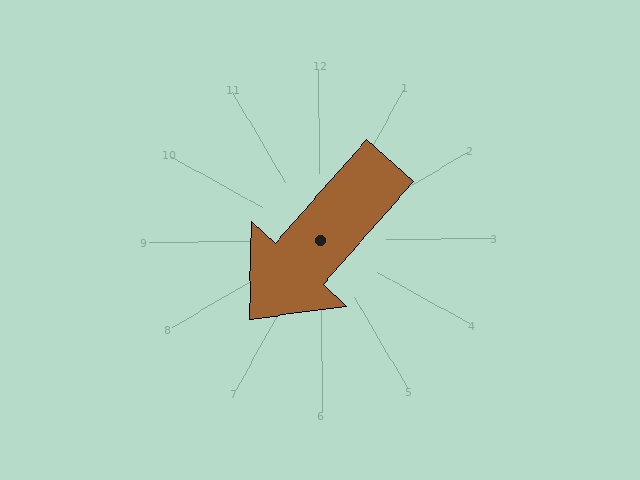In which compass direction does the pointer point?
Southwest.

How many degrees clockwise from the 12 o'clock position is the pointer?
Approximately 222 degrees.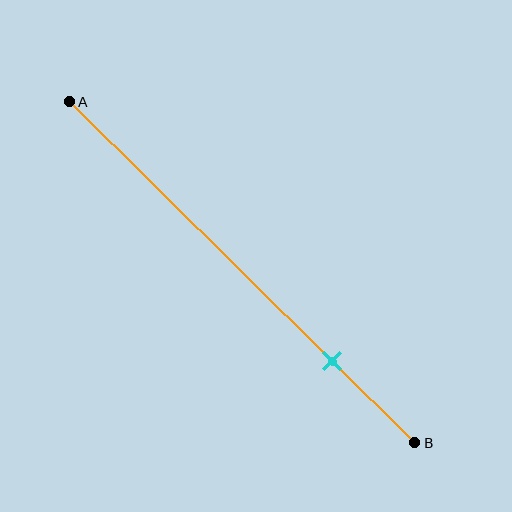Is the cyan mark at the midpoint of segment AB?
No, the mark is at about 75% from A, not at the 50% midpoint.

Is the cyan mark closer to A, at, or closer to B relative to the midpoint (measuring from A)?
The cyan mark is closer to point B than the midpoint of segment AB.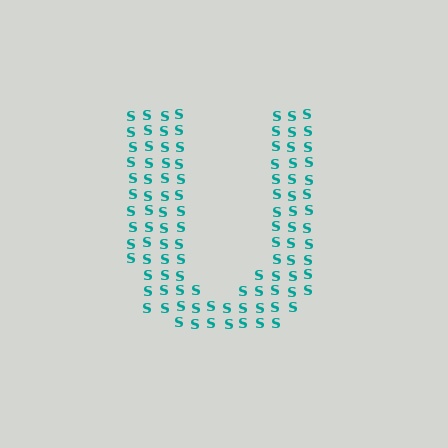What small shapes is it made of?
It is made of small letter S's.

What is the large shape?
The large shape is the letter U.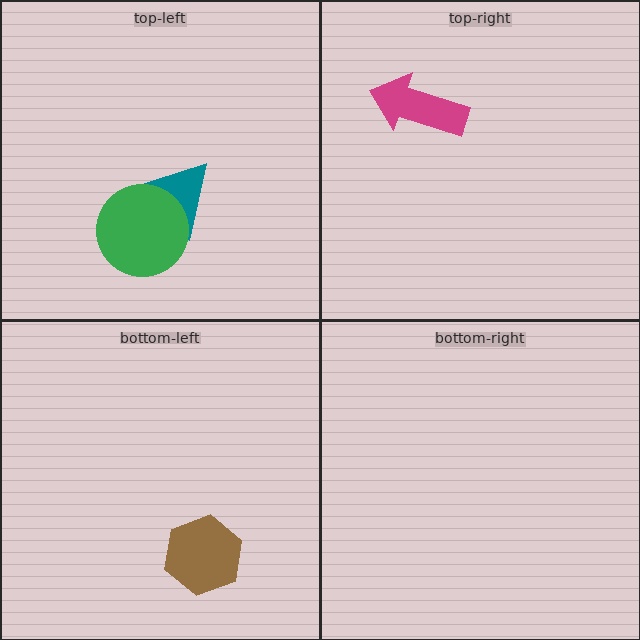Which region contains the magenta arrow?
The top-right region.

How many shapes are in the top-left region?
2.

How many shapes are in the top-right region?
1.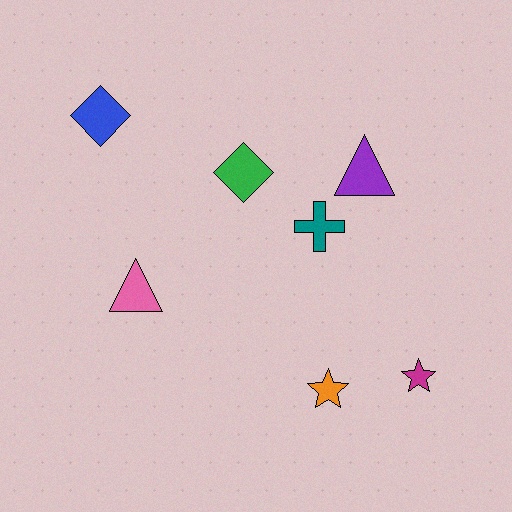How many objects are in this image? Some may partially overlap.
There are 7 objects.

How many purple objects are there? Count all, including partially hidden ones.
There is 1 purple object.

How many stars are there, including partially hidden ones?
There are 2 stars.